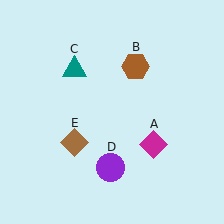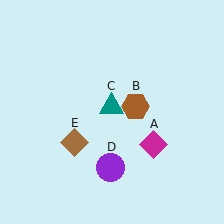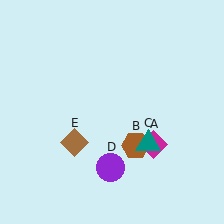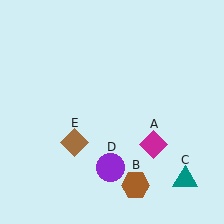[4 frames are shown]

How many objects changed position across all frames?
2 objects changed position: brown hexagon (object B), teal triangle (object C).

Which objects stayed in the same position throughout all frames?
Magenta diamond (object A) and purple circle (object D) and brown diamond (object E) remained stationary.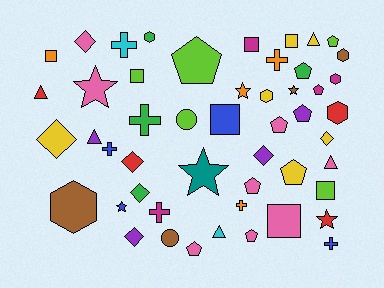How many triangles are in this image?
There are 5 triangles.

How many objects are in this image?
There are 50 objects.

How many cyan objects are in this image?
There are 2 cyan objects.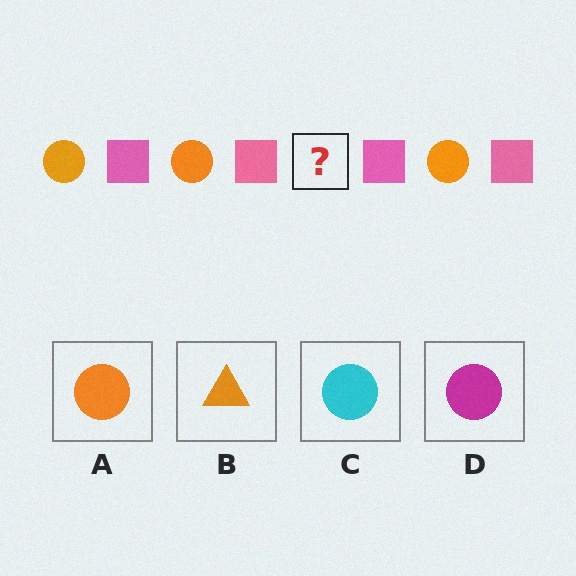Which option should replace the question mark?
Option A.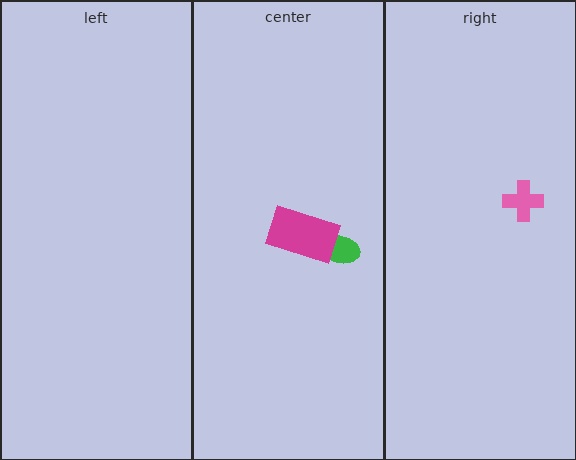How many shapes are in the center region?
2.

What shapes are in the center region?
The green ellipse, the magenta rectangle.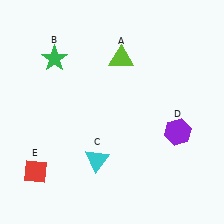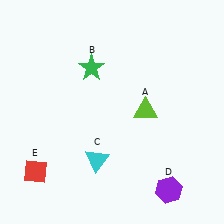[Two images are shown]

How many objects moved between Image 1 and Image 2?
3 objects moved between the two images.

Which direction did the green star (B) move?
The green star (B) moved right.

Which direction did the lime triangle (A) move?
The lime triangle (A) moved down.